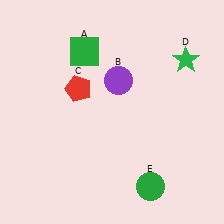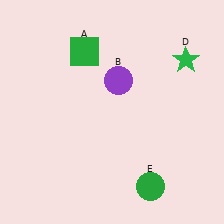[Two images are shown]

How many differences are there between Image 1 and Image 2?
There is 1 difference between the two images.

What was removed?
The red pentagon (C) was removed in Image 2.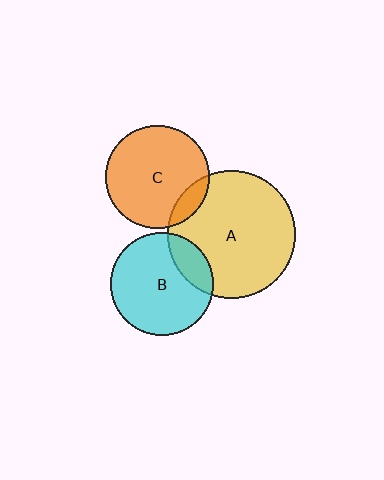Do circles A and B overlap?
Yes.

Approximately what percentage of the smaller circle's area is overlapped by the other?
Approximately 20%.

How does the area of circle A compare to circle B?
Approximately 1.5 times.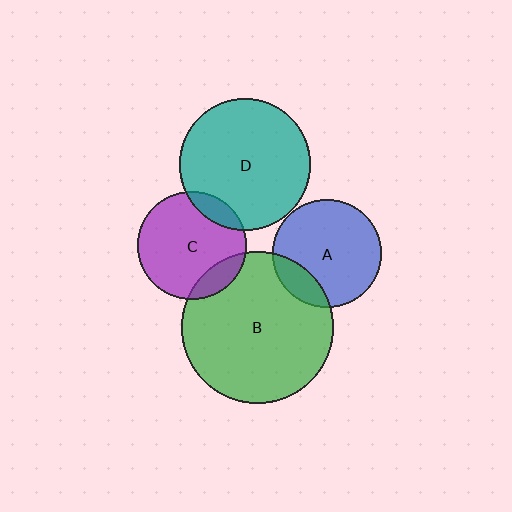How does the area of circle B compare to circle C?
Approximately 2.0 times.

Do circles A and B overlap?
Yes.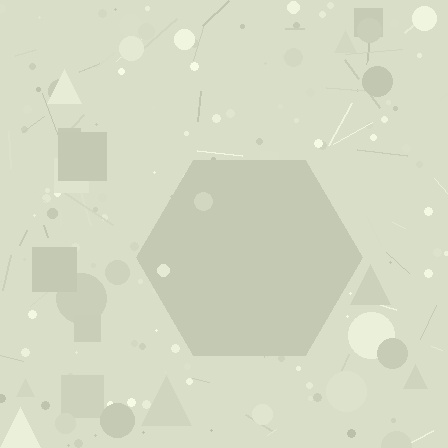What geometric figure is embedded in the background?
A hexagon is embedded in the background.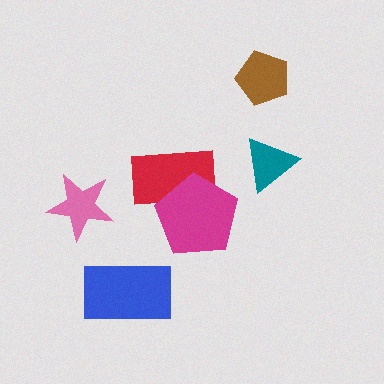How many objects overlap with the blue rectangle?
0 objects overlap with the blue rectangle.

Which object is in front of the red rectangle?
The magenta pentagon is in front of the red rectangle.